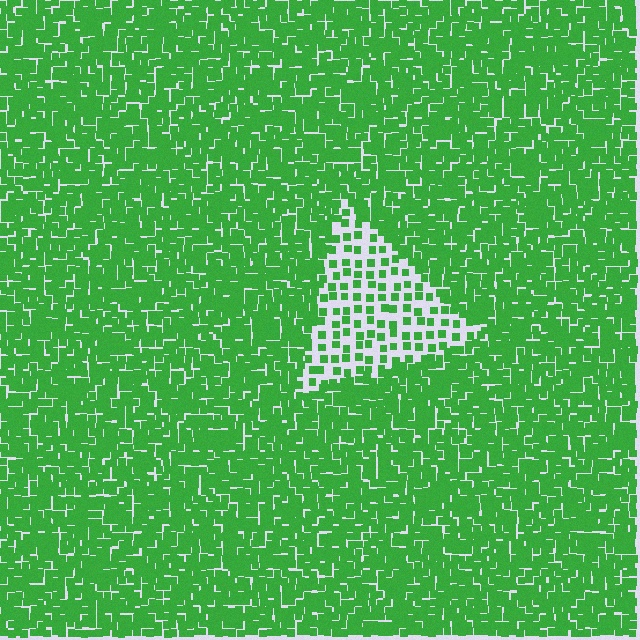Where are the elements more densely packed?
The elements are more densely packed outside the triangle boundary.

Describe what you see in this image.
The image contains small green elements arranged at two different densities. A triangle-shaped region is visible where the elements are less densely packed than the surrounding area.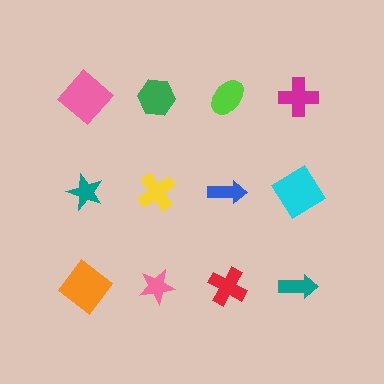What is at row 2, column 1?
A teal star.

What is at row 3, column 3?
A red cross.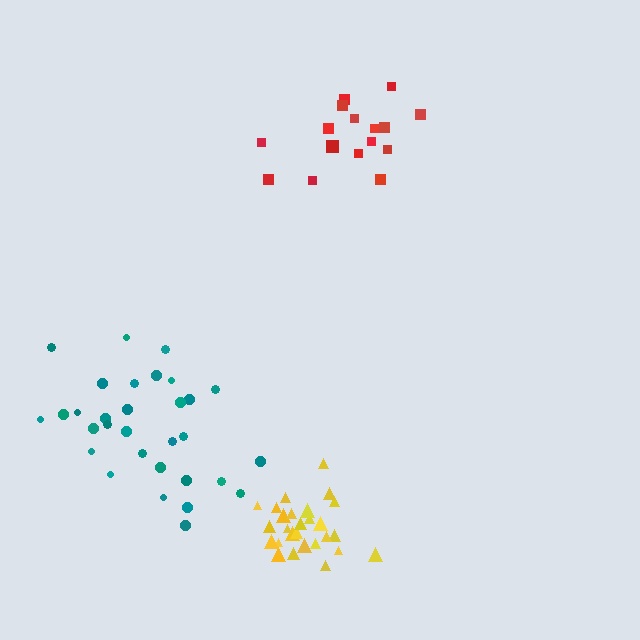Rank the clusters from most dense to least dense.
yellow, teal, red.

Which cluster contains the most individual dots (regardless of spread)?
Teal (31).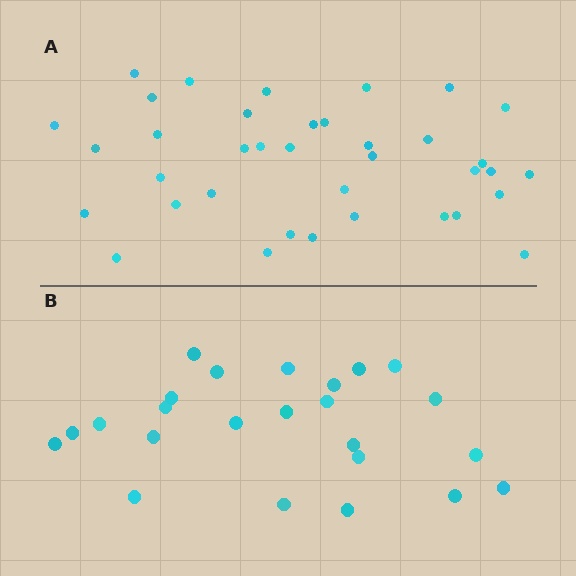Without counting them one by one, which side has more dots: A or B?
Region A (the top region) has more dots.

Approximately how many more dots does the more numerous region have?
Region A has approximately 15 more dots than region B.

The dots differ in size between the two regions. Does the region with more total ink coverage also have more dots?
No. Region B has more total ink coverage because its dots are larger, but region A actually contains more individual dots. Total area can be misleading — the number of items is what matters here.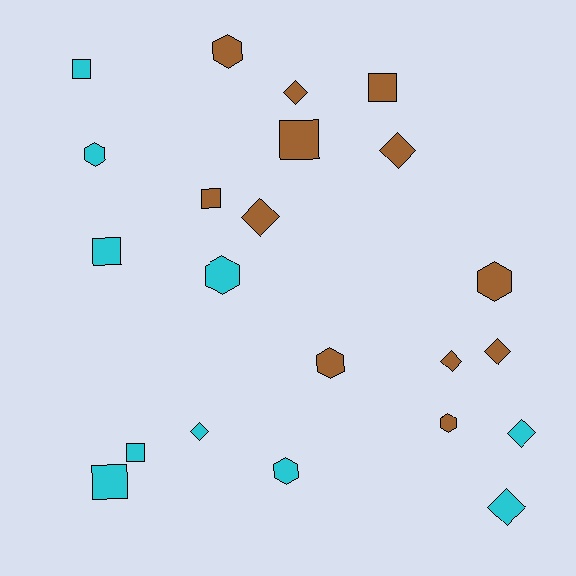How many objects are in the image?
There are 22 objects.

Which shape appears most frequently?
Diamond, with 8 objects.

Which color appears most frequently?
Brown, with 12 objects.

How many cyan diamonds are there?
There are 3 cyan diamonds.